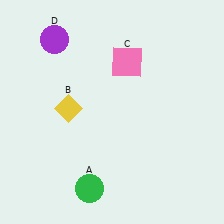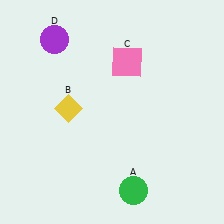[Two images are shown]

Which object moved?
The green circle (A) moved right.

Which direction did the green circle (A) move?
The green circle (A) moved right.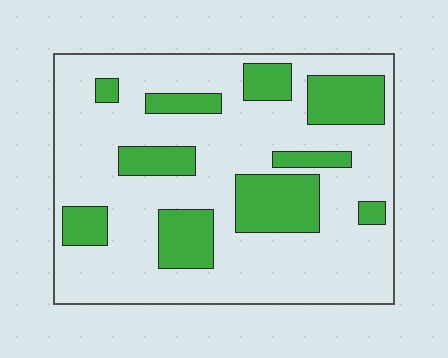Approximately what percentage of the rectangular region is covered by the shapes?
Approximately 25%.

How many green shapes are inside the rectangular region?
10.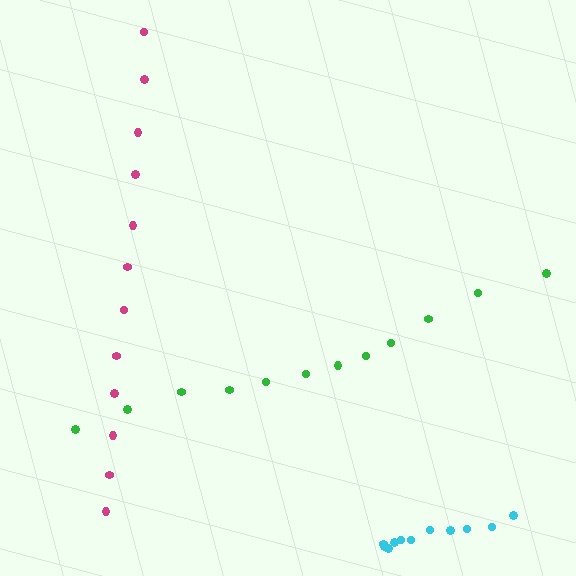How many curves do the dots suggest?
There are 3 distinct paths.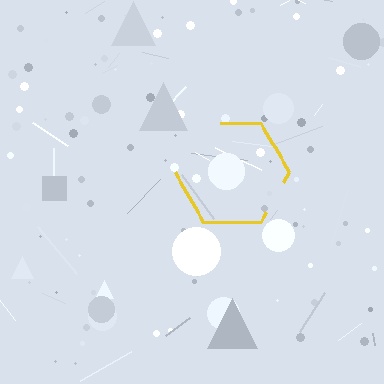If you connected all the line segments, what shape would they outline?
They would outline a hexagon.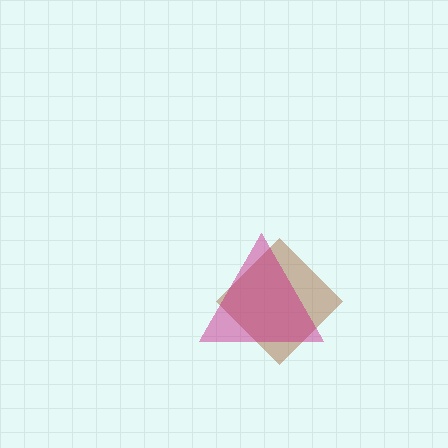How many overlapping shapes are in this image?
There are 2 overlapping shapes in the image.